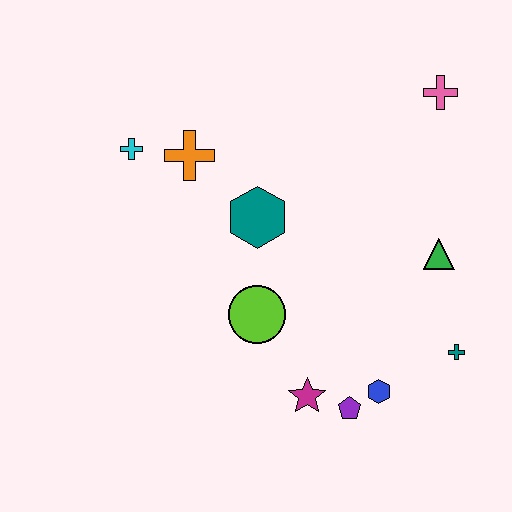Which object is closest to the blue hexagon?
The purple pentagon is closest to the blue hexagon.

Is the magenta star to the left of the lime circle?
No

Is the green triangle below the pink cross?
Yes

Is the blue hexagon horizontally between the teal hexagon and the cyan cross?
No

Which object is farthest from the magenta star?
The pink cross is farthest from the magenta star.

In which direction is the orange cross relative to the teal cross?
The orange cross is to the left of the teal cross.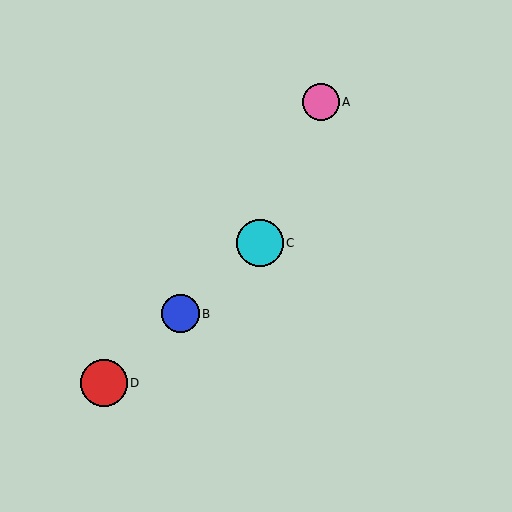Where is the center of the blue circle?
The center of the blue circle is at (180, 314).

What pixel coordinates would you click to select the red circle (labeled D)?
Click at (104, 383) to select the red circle D.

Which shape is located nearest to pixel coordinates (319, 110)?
The pink circle (labeled A) at (321, 102) is nearest to that location.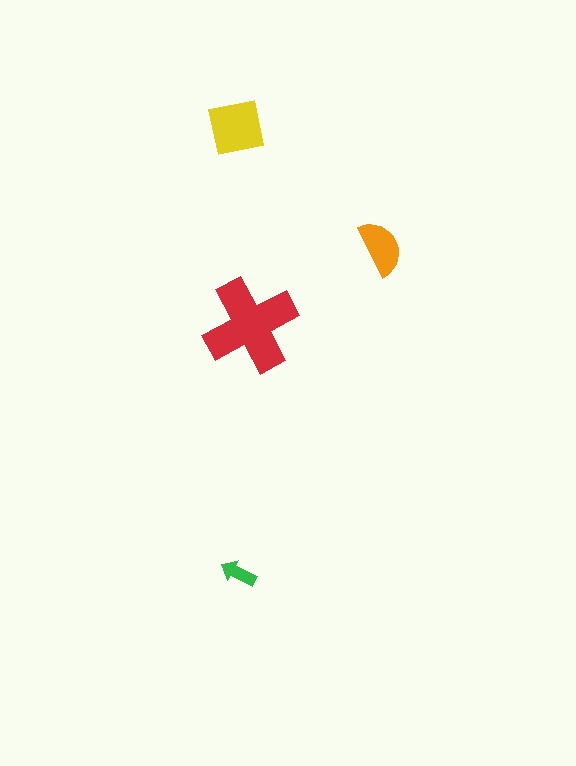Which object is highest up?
The yellow square is topmost.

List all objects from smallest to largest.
The green arrow, the orange semicircle, the yellow square, the red cross.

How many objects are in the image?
There are 4 objects in the image.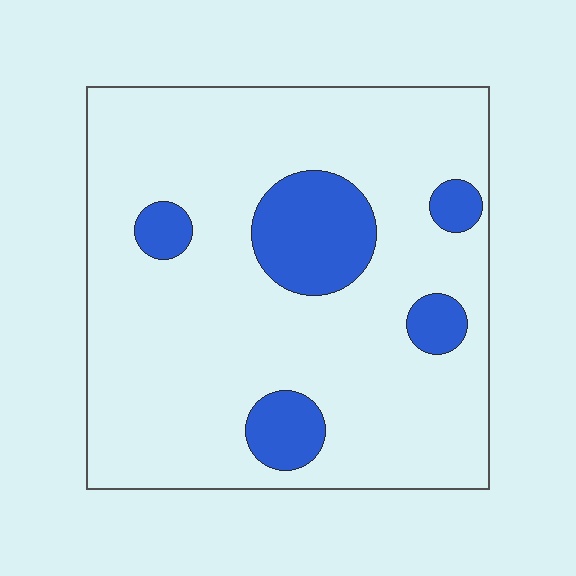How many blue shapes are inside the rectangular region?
5.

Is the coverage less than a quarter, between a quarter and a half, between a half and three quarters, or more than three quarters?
Less than a quarter.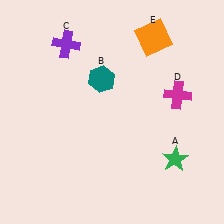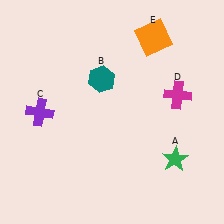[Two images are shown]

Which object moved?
The purple cross (C) moved down.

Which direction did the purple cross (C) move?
The purple cross (C) moved down.